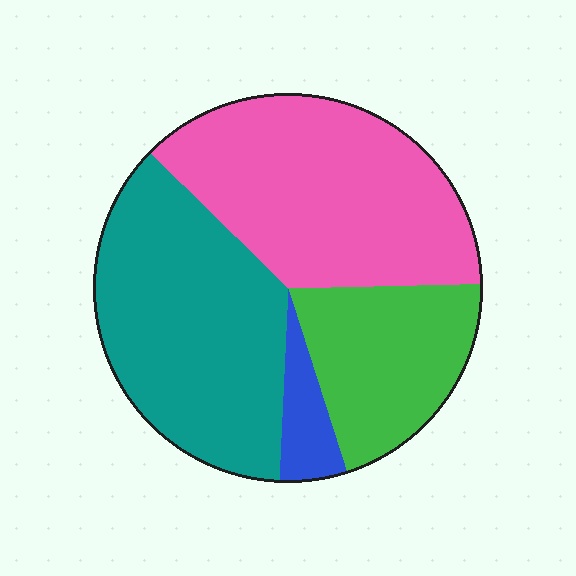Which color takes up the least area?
Blue, at roughly 5%.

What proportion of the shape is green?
Green covers around 20% of the shape.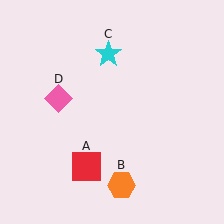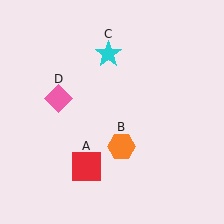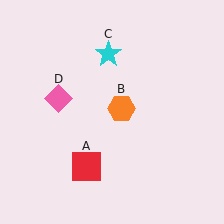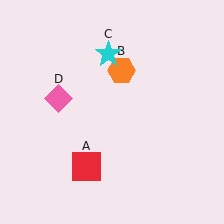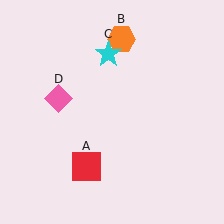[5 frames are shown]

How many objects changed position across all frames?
1 object changed position: orange hexagon (object B).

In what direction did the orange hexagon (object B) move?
The orange hexagon (object B) moved up.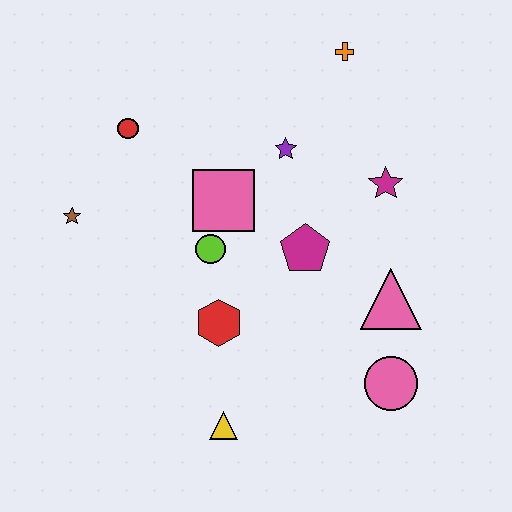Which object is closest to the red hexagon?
The lime circle is closest to the red hexagon.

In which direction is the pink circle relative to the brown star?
The pink circle is to the right of the brown star.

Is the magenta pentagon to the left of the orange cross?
Yes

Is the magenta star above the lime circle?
Yes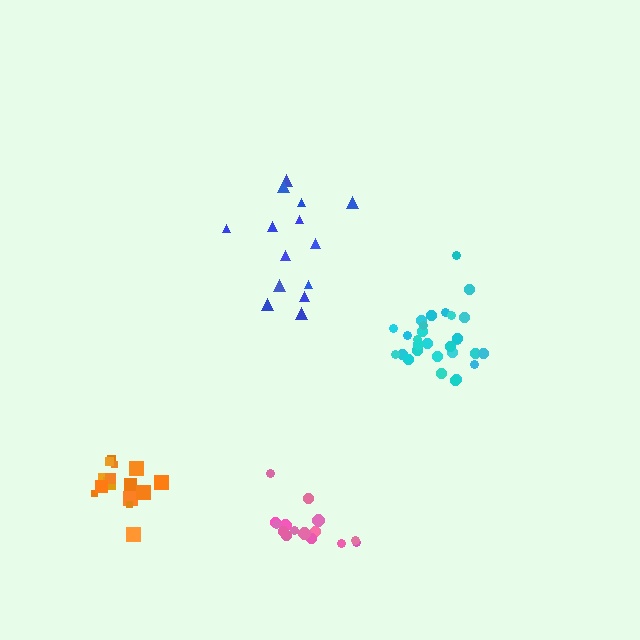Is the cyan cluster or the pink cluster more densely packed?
Cyan.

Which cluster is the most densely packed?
Orange.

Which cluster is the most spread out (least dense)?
Blue.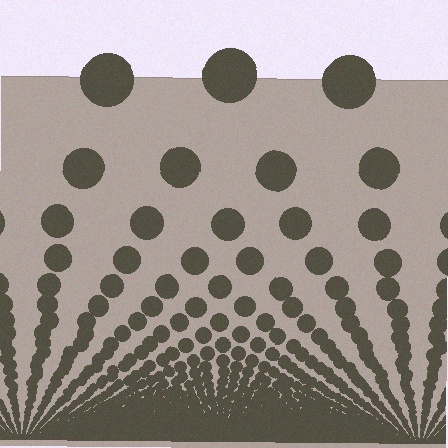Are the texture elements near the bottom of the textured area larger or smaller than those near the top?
Smaller. The gradient is inverted — elements near the bottom are smaller and denser.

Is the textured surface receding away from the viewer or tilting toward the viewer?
The surface appears to tilt toward the viewer. Texture elements get larger and sparser toward the top.